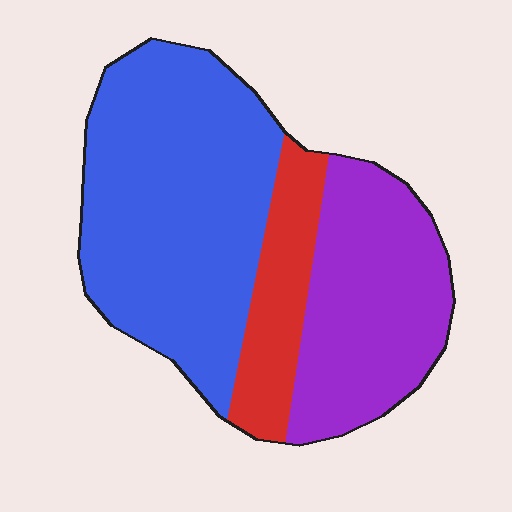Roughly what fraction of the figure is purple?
Purple covers 32% of the figure.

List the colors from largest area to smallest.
From largest to smallest: blue, purple, red.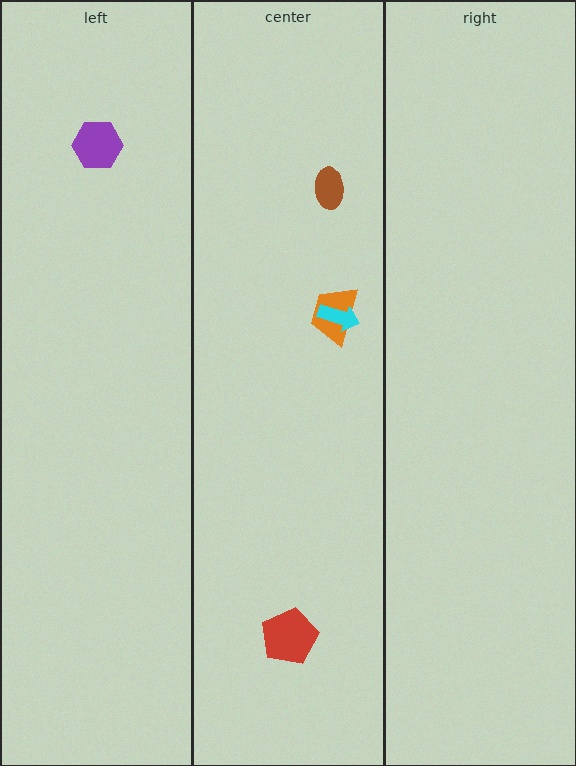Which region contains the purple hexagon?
The left region.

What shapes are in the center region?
The orange trapezoid, the brown ellipse, the cyan arrow, the red pentagon.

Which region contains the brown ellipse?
The center region.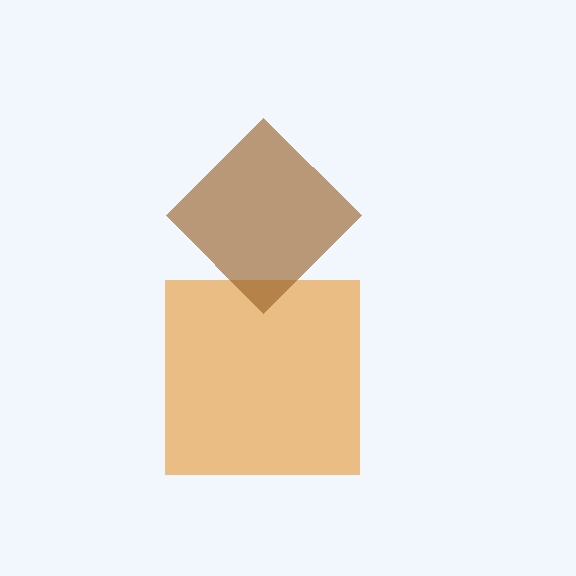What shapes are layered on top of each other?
The layered shapes are: an orange square, a brown diamond.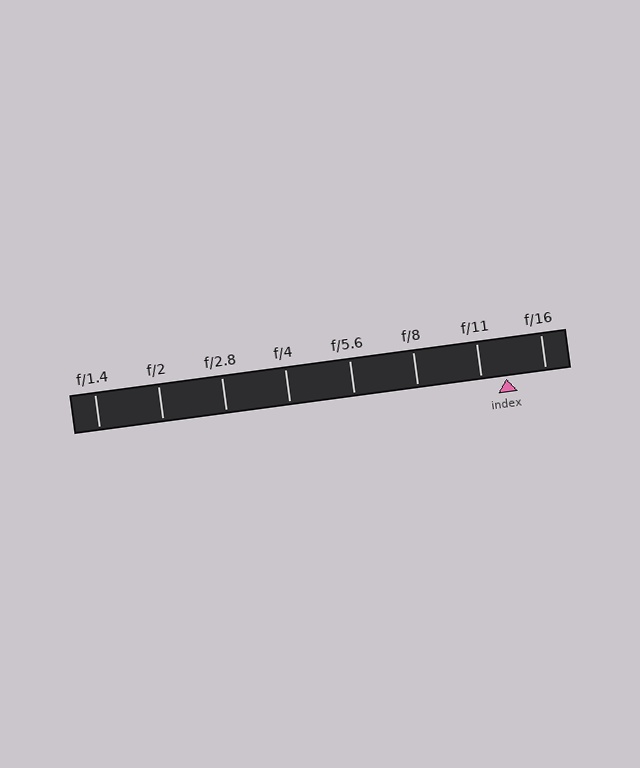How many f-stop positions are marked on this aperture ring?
There are 8 f-stop positions marked.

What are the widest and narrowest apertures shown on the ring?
The widest aperture shown is f/1.4 and the narrowest is f/16.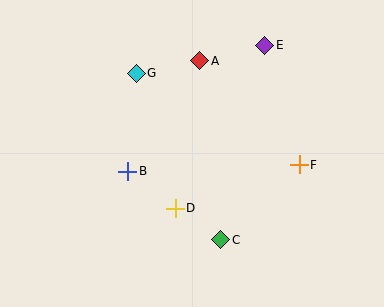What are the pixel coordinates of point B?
Point B is at (128, 171).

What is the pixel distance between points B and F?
The distance between B and F is 171 pixels.